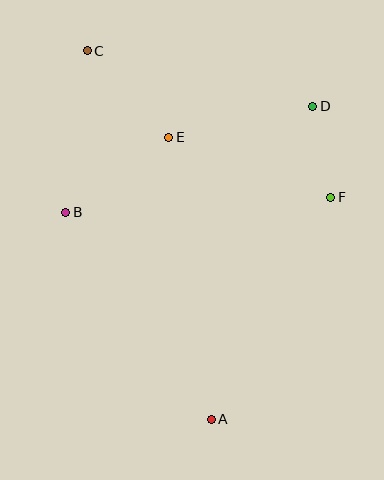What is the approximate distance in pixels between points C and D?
The distance between C and D is approximately 233 pixels.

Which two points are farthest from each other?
Points A and C are farthest from each other.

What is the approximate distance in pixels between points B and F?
The distance between B and F is approximately 265 pixels.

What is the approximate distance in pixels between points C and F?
The distance between C and F is approximately 284 pixels.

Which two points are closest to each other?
Points D and F are closest to each other.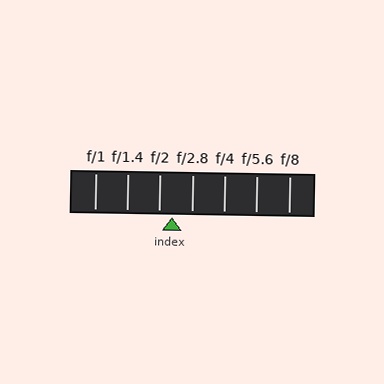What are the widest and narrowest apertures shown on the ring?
The widest aperture shown is f/1 and the narrowest is f/8.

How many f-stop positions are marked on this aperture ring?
There are 7 f-stop positions marked.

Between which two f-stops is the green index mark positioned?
The index mark is between f/2 and f/2.8.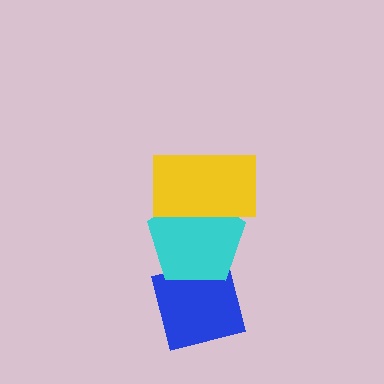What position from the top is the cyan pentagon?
The cyan pentagon is 2nd from the top.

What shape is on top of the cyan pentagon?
The yellow rectangle is on top of the cyan pentagon.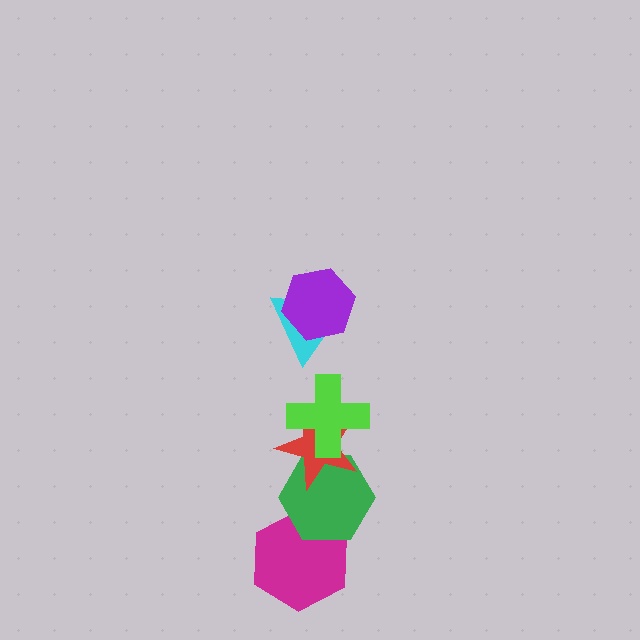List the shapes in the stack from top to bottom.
From top to bottom: the purple hexagon, the cyan triangle, the lime cross, the red star, the green hexagon, the magenta hexagon.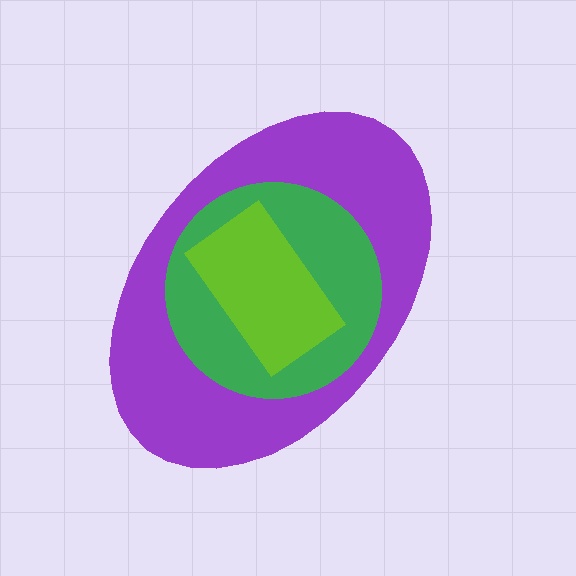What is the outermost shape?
The purple ellipse.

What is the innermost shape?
The lime rectangle.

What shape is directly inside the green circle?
The lime rectangle.